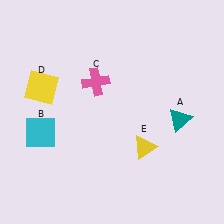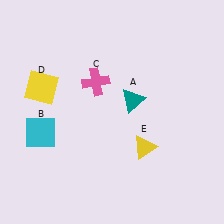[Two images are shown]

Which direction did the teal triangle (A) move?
The teal triangle (A) moved left.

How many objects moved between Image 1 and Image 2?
1 object moved between the two images.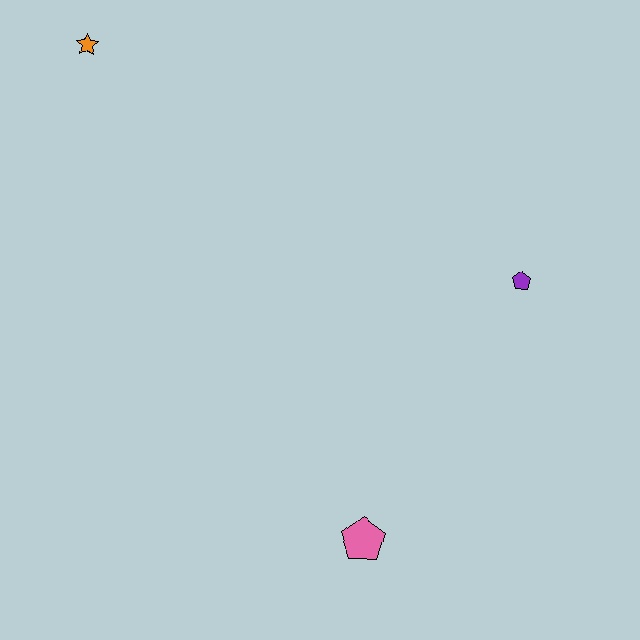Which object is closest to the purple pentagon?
The pink pentagon is closest to the purple pentagon.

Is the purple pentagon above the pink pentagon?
Yes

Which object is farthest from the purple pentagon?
The orange star is farthest from the purple pentagon.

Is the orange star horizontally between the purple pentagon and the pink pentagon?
No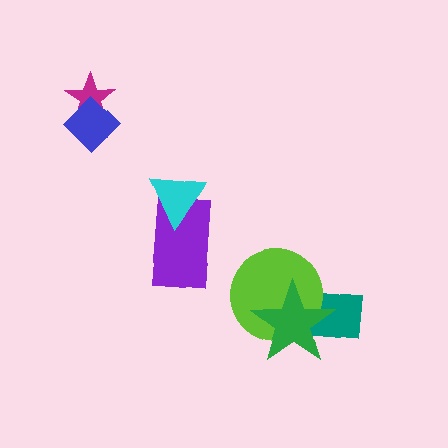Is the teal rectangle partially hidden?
Yes, it is partially covered by another shape.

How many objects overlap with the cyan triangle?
1 object overlaps with the cyan triangle.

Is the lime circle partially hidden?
Yes, it is partially covered by another shape.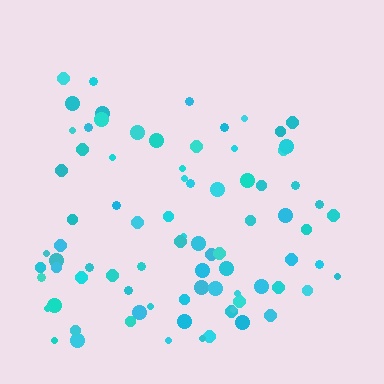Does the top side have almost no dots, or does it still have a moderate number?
Still a moderate number, just noticeably fewer than the bottom.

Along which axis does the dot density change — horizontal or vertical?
Vertical.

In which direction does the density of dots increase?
From top to bottom, with the bottom side densest.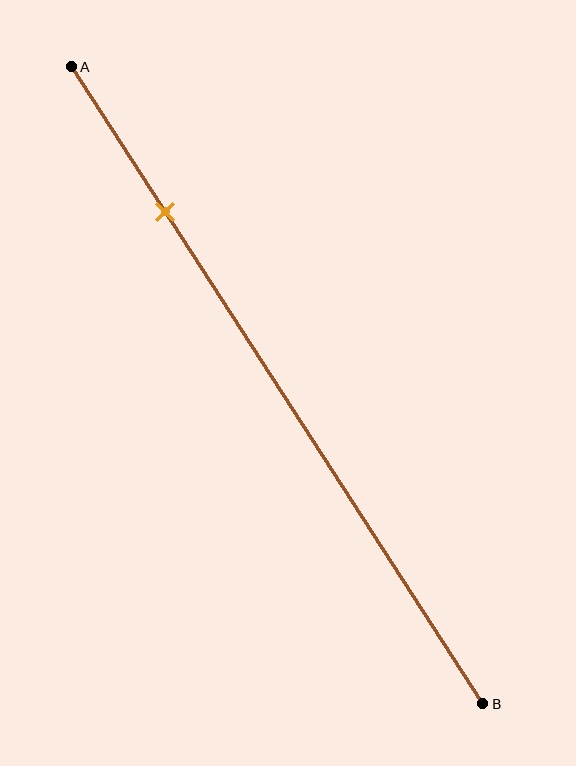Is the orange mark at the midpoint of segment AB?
No, the mark is at about 25% from A, not at the 50% midpoint.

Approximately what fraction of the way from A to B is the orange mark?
The orange mark is approximately 25% of the way from A to B.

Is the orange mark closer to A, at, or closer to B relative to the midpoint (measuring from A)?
The orange mark is closer to point A than the midpoint of segment AB.